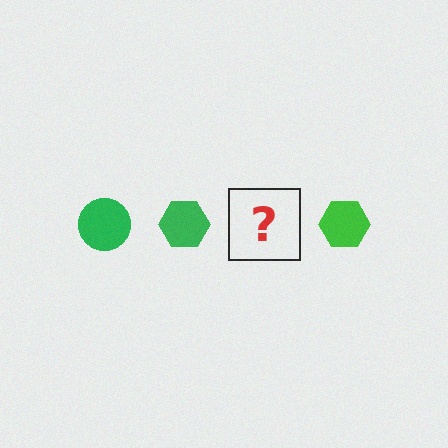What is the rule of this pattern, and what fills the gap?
The rule is that the pattern cycles through circle, hexagon shapes in green. The gap should be filled with a green circle.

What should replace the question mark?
The question mark should be replaced with a green circle.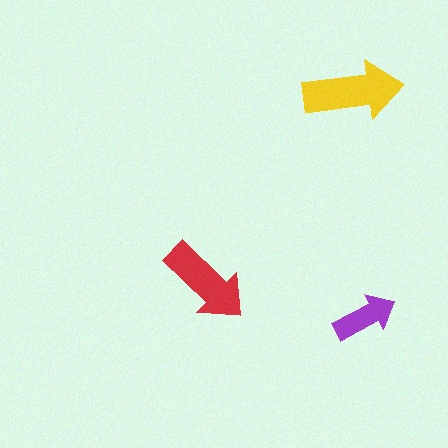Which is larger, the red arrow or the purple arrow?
The red one.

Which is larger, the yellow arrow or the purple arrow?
The yellow one.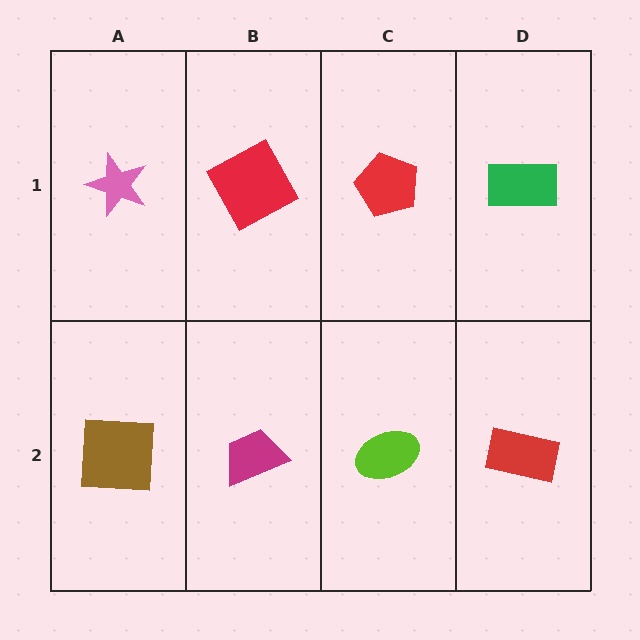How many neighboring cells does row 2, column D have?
2.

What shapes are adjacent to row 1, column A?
A brown square (row 2, column A), a red square (row 1, column B).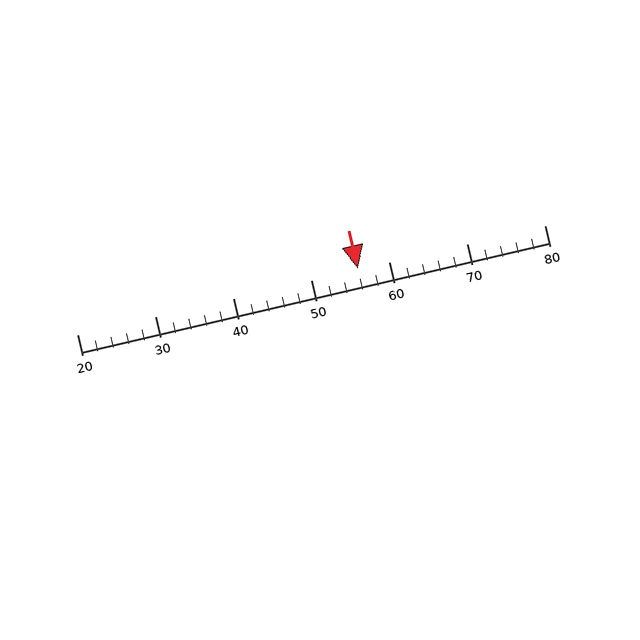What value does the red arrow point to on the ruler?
The red arrow points to approximately 56.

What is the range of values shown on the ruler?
The ruler shows values from 20 to 80.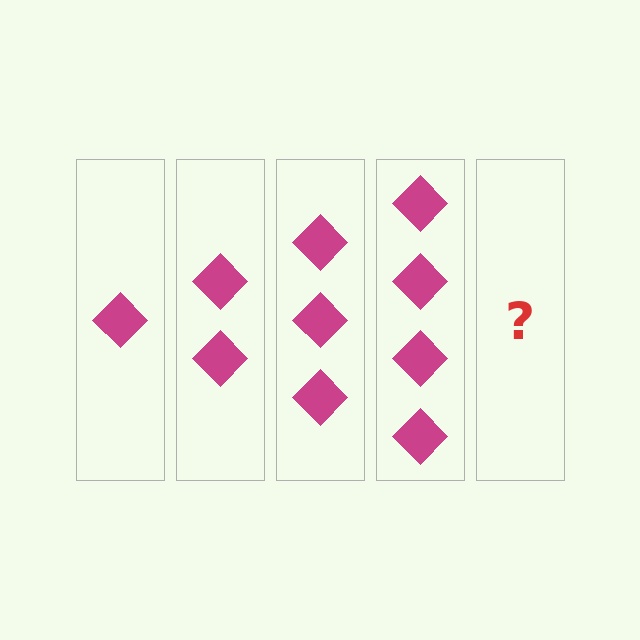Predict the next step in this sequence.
The next step is 5 diamonds.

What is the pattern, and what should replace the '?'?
The pattern is that each step adds one more diamond. The '?' should be 5 diamonds.